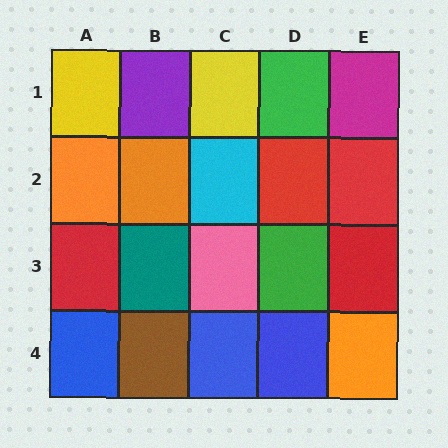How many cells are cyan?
1 cell is cyan.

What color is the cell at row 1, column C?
Yellow.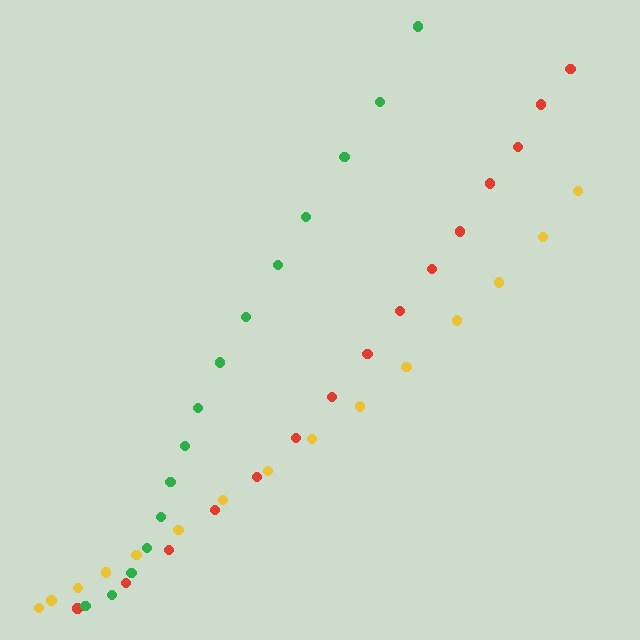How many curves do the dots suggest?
There are 3 distinct paths.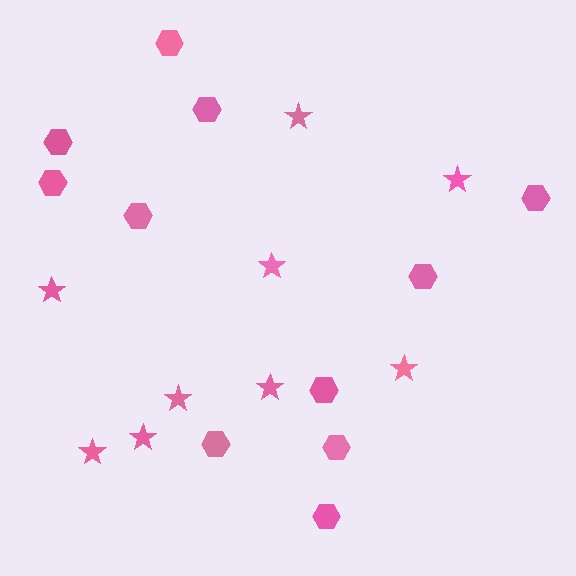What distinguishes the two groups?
There are 2 groups: one group of stars (9) and one group of hexagons (11).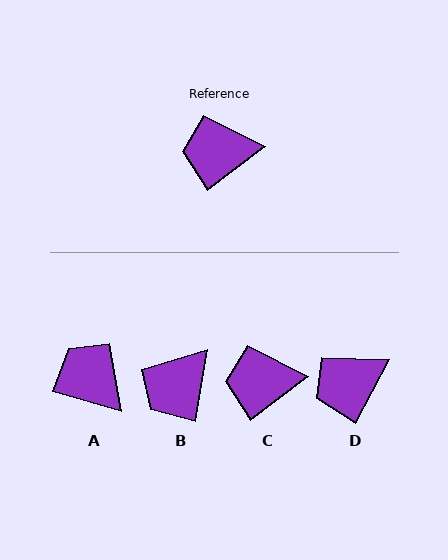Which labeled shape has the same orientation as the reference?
C.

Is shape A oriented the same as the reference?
No, it is off by about 52 degrees.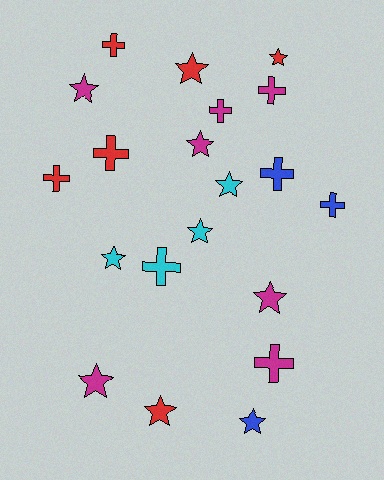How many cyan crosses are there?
There is 1 cyan cross.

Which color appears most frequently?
Magenta, with 7 objects.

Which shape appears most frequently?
Star, with 11 objects.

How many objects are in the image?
There are 20 objects.